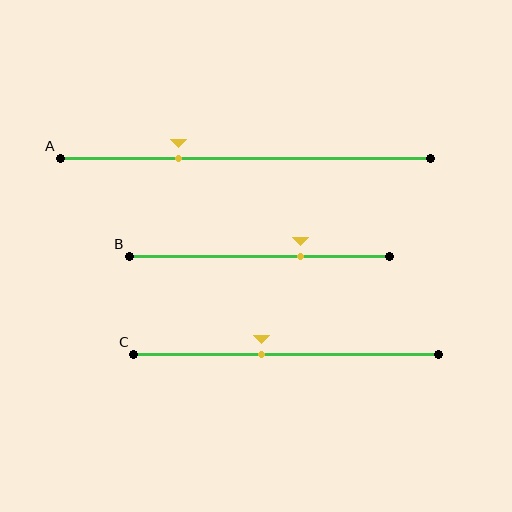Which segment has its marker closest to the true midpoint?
Segment C has its marker closest to the true midpoint.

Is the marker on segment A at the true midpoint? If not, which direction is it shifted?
No, the marker on segment A is shifted to the left by about 18% of the segment length.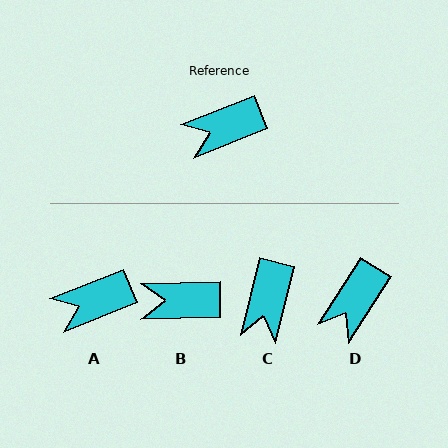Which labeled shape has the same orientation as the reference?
A.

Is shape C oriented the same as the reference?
No, it is off by about 54 degrees.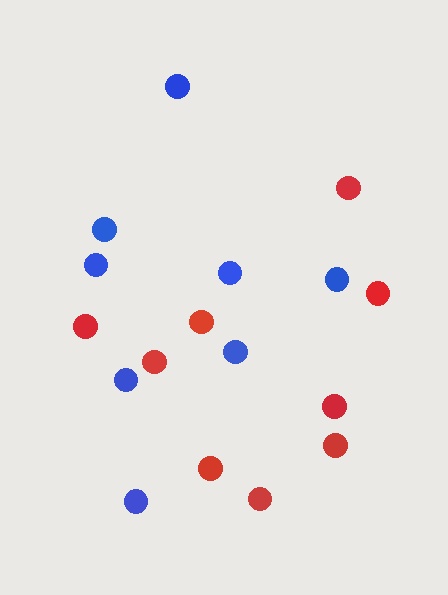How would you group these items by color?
There are 2 groups: one group of red circles (9) and one group of blue circles (8).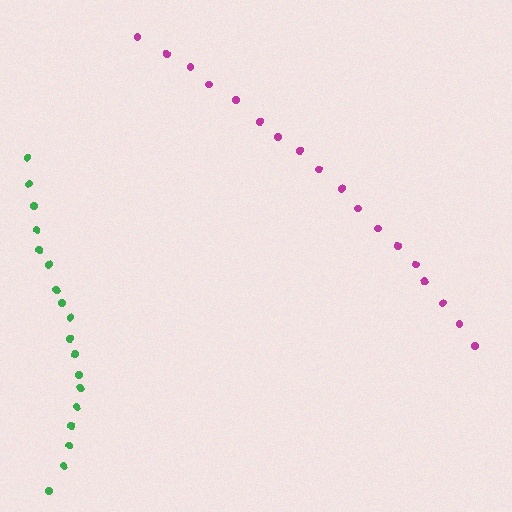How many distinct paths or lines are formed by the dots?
There are 2 distinct paths.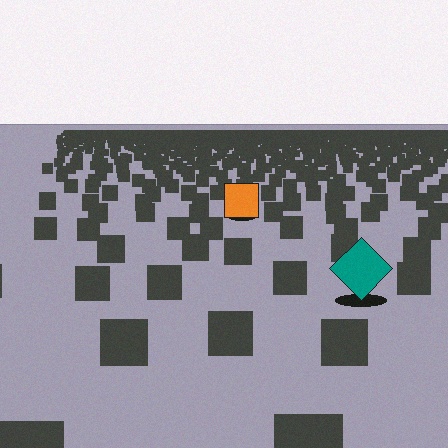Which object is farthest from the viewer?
The orange square is farthest from the viewer. It appears smaller and the ground texture around it is denser.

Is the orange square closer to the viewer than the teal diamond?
No. The teal diamond is closer — you can tell from the texture gradient: the ground texture is coarser near it.